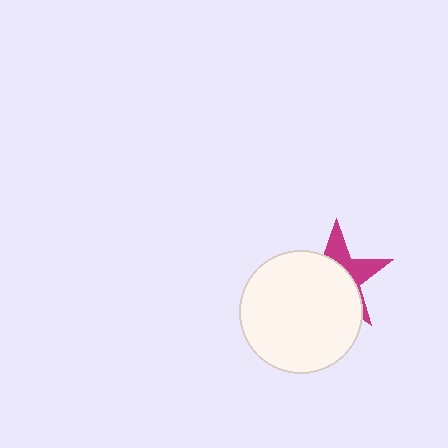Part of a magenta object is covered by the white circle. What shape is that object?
It is a star.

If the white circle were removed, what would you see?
You would see the complete magenta star.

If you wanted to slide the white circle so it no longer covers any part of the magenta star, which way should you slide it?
Slide it toward the lower-left — that is the most direct way to separate the two shapes.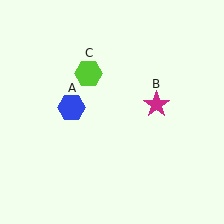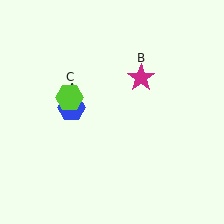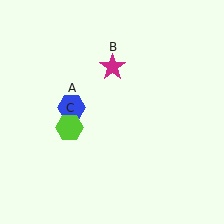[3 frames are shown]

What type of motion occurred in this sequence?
The magenta star (object B), lime hexagon (object C) rotated counterclockwise around the center of the scene.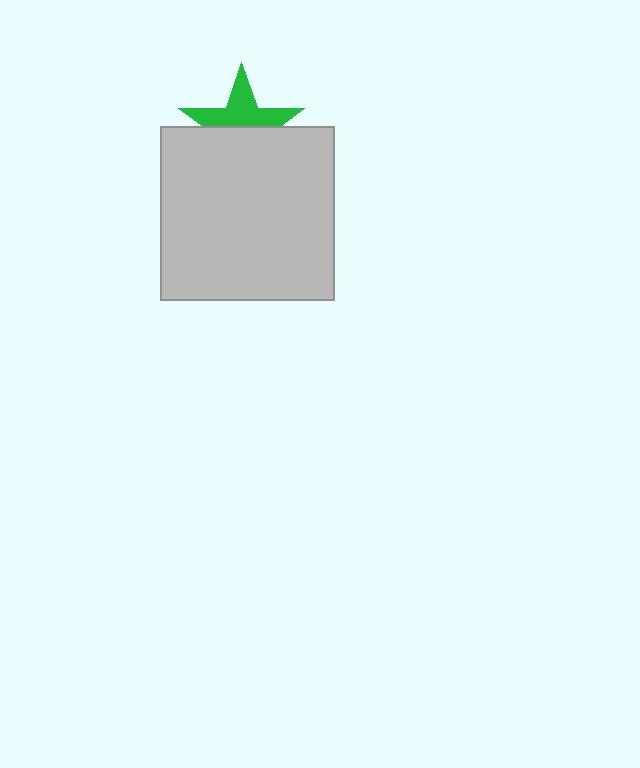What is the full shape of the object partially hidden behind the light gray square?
The partially hidden object is a green star.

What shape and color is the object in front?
The object in front is a light gray square.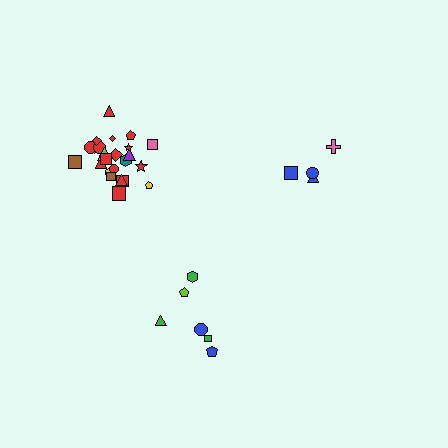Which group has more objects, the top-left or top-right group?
The top-left group.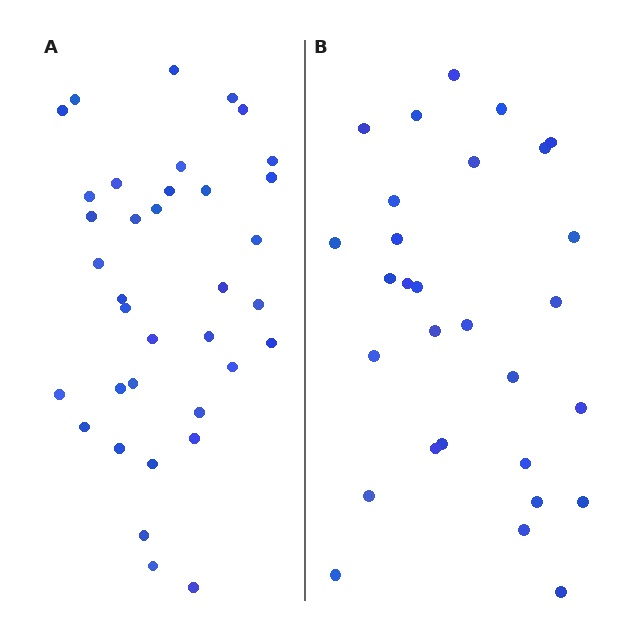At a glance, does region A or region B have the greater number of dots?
Region A (the left region) has more dots.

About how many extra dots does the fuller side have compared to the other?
Region A has roughly 8 or so more dots than region B.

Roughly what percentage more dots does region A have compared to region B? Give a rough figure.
About 25% more.